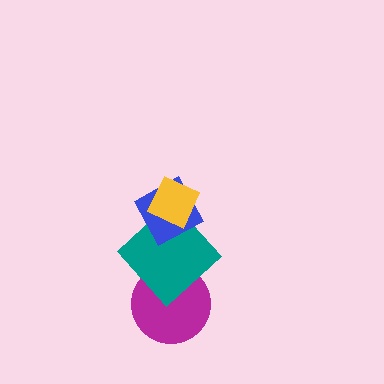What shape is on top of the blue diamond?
The yellow diamond is on top of the blue diamond.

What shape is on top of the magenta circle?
The teal diamond is on top of the magenta circle.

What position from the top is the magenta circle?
The magenta circle is 4th from the top.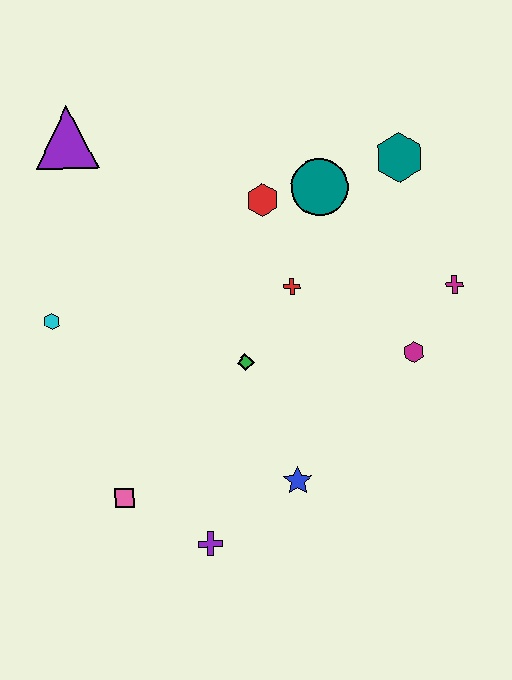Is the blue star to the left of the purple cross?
No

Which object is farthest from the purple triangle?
The purple cross is farthest from the purple triangle.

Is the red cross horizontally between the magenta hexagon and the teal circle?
No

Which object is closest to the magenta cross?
The magenta hexagon is closest to the magenta cross.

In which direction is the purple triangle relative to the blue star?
The purple triangle is above the blue star.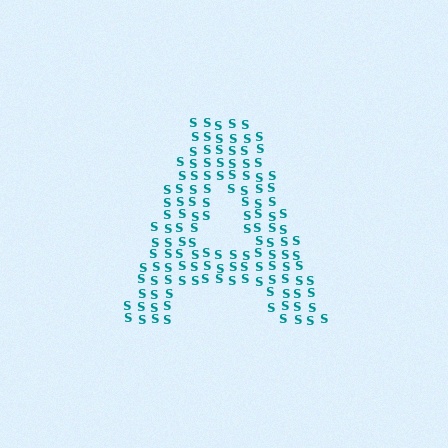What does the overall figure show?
The overall figure shows the letter A.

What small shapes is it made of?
It is made of small letter S's.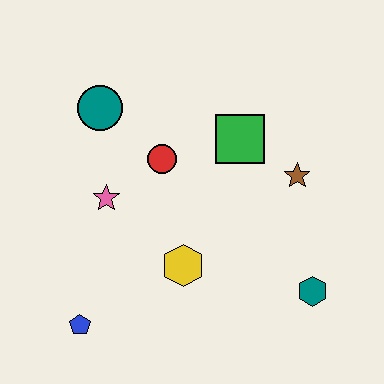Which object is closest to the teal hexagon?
The brown star is closest to the teal hexagon.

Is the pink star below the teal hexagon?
No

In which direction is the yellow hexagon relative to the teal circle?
The yellow hexagon is below the teal circle.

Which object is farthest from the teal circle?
The teal hexagon is farthest from the teal circle.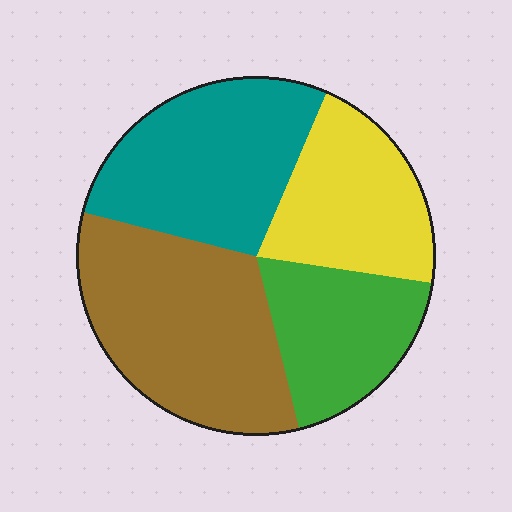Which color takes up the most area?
Brown, at roughly 35%.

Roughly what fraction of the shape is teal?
Teal takes up about one quarter (1/4) of the shape.